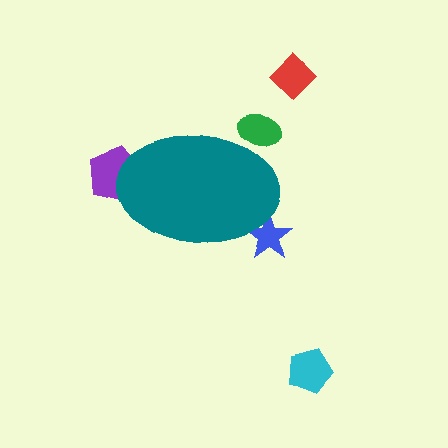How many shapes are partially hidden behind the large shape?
3 shapes are partially hidden.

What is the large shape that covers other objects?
A teal ellipse.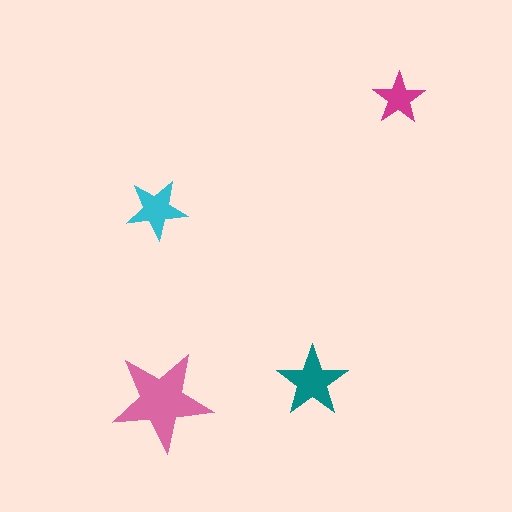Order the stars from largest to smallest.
the pink one, the teal one, the cyan one, the magenta one.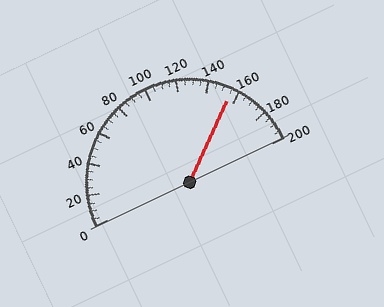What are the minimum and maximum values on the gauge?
The gauge ranges from 0 to 200.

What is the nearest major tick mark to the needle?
The nearest major tick mark is 160.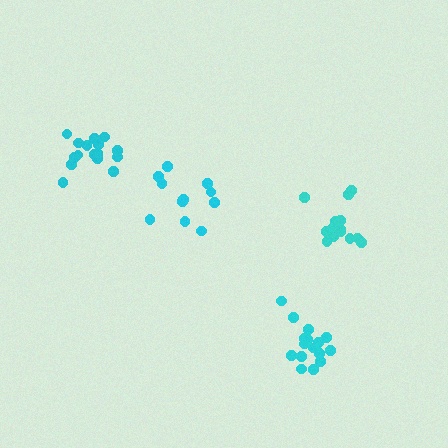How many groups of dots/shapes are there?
There are 4 groups.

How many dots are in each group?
Group 1: 11 dots, Group 2: 16 dots, Group 3: 16 dots, Group 4: 16 dots (59 total).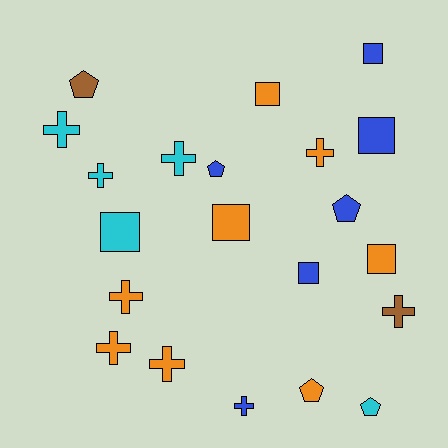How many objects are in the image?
There are 21 objects.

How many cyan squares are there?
There is 1 cyan square.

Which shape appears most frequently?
Cross, with 9 objects.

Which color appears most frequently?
Orange, with 8 objects.